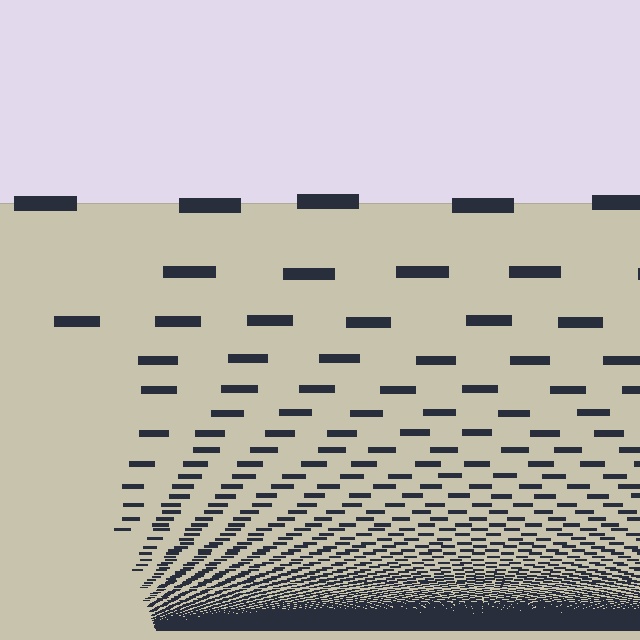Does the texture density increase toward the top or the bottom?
Density increases toward the bottom.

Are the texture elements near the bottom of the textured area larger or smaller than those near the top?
Smaller. The gradient is inverted — elements near the bottom are smaller and denser.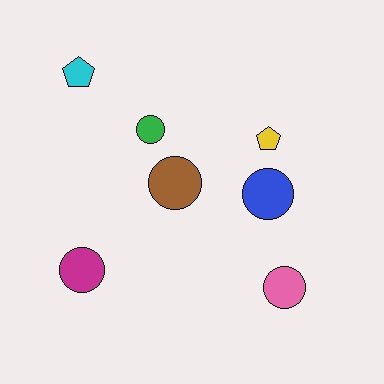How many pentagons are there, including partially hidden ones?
There are 2 pentagons.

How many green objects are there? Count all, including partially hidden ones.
There is 1 green object.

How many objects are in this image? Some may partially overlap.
There are 7 objects.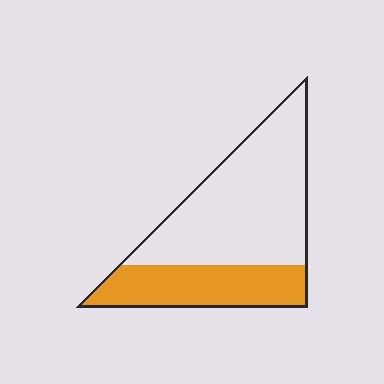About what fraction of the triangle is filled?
About one third (1/3).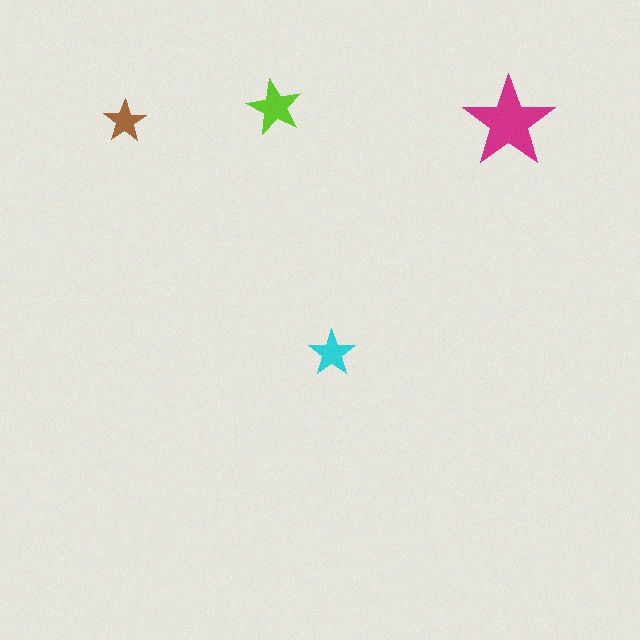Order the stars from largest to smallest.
the magenta one, the lime one, the cyan one, the brown one.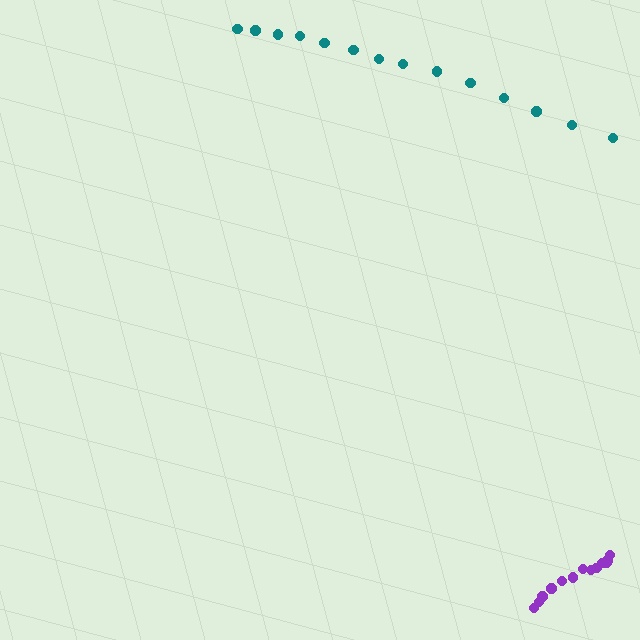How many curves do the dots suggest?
There are 2 distinct paths.